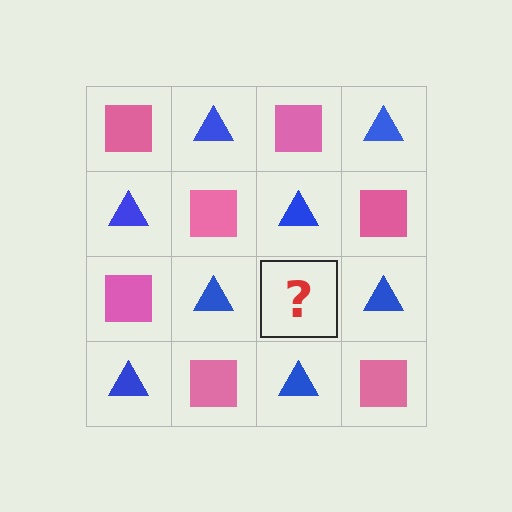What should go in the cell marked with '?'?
The missing cell should contain a pink square.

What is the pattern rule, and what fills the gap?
The rule is that it alternates pink square and blue triangle in a checkerboard pattern. The gap should be filled with a pink square.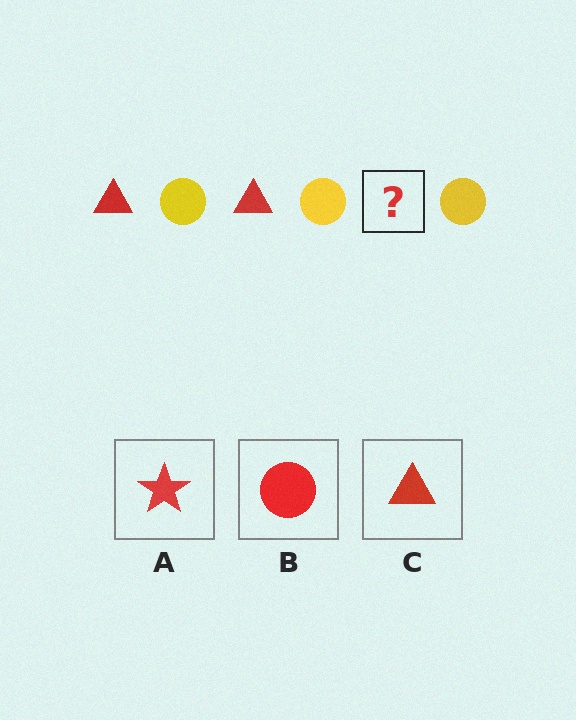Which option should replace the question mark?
Option C.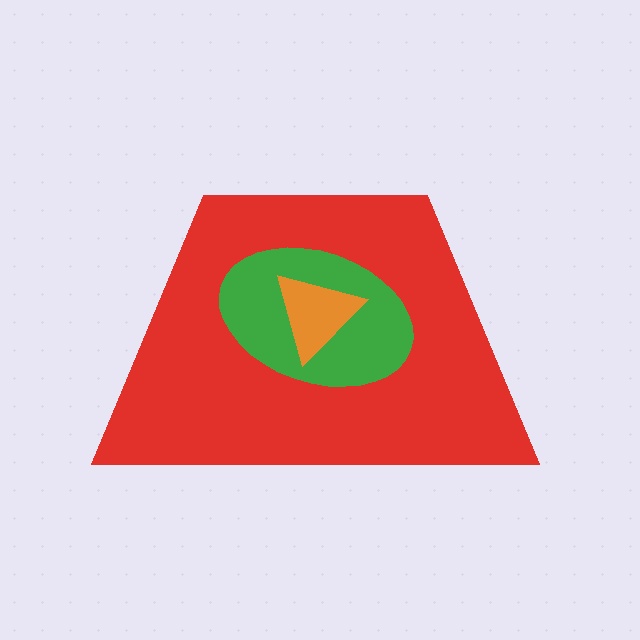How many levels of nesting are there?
3.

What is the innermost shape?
The orange triangle.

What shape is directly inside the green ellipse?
The orange triangle.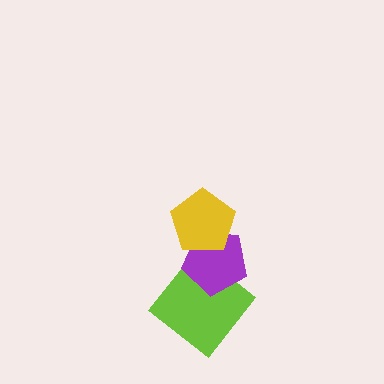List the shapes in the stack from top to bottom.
From top to bottom: the yellow pentagon, the purple pentagon, the lime diamond.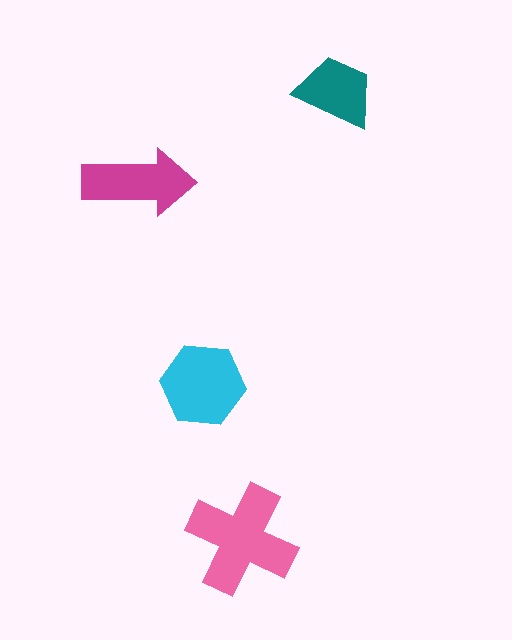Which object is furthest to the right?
The teal trapezoid is rightmost.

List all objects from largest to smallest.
The pink cross, the cyan hexagon, the magenta arrow, the teal trapezoid.